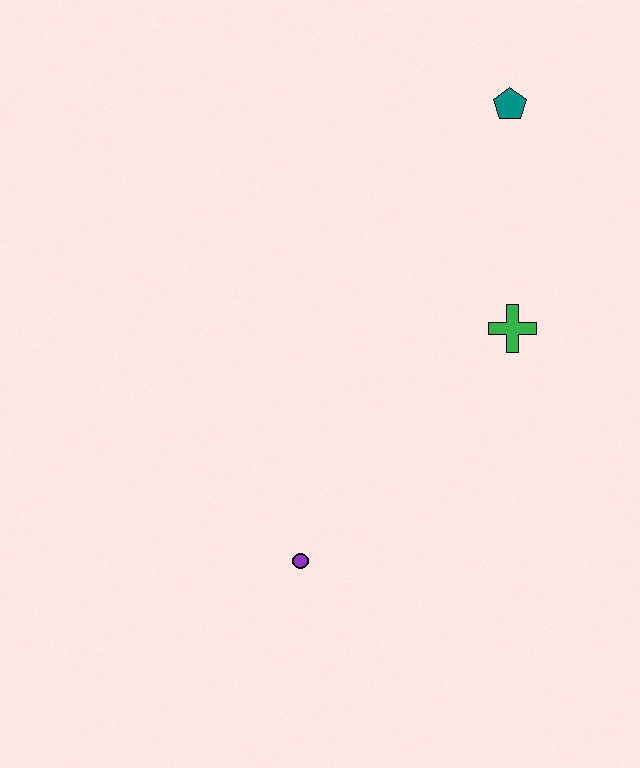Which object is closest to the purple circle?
The green cross is closest to the purple circle.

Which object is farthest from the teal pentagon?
The purple circle is farthest from the teal pentagon.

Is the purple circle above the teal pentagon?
No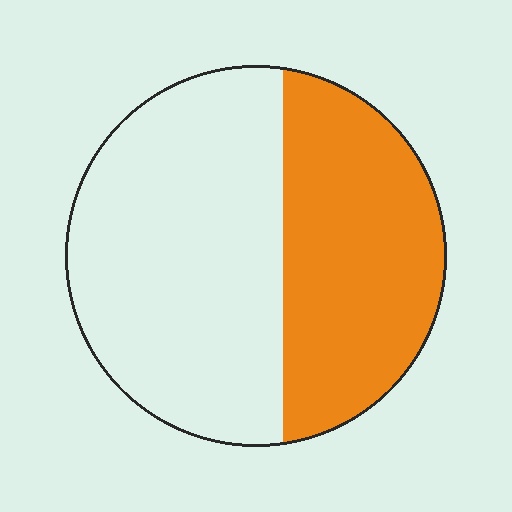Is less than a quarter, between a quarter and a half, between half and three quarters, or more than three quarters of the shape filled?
Between a quarter and a half.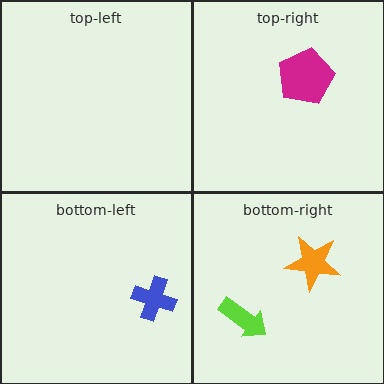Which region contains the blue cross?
The bottom-left region.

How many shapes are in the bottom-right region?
2.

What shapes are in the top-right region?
The magenta pentagon.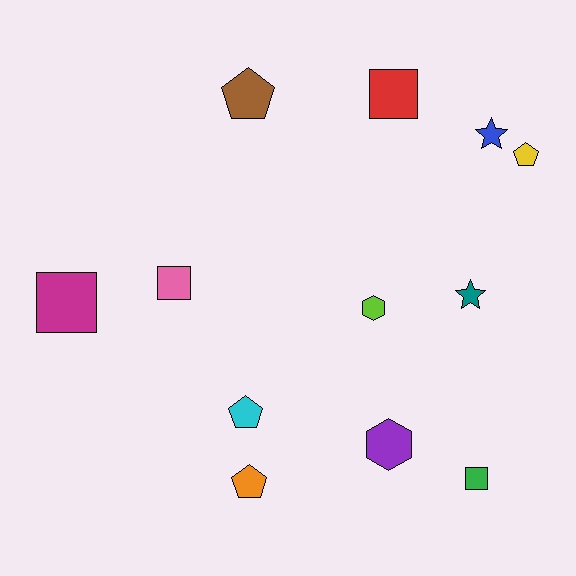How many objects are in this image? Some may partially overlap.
There are 12 objects.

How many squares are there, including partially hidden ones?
There are 4 squares.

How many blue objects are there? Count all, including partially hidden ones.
There is 1 blue object.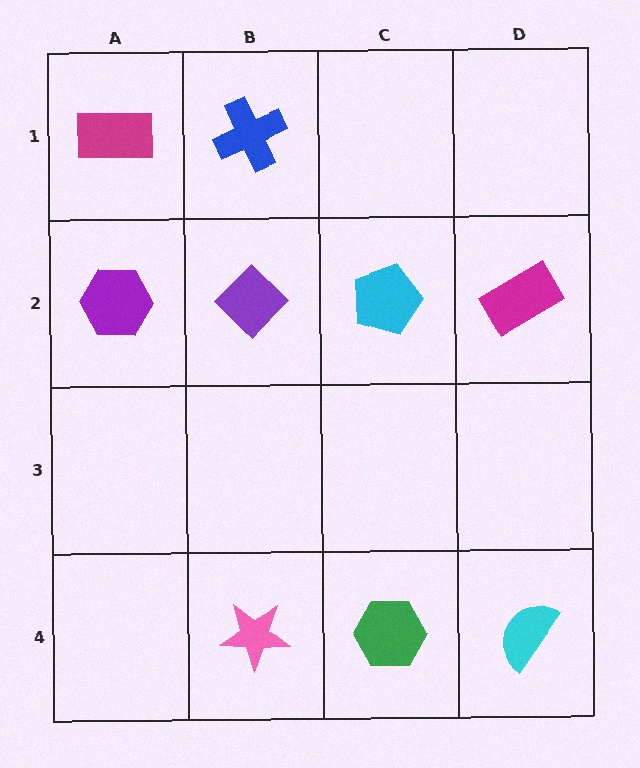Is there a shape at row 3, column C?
No, that cell is empty.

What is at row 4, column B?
A pink star.